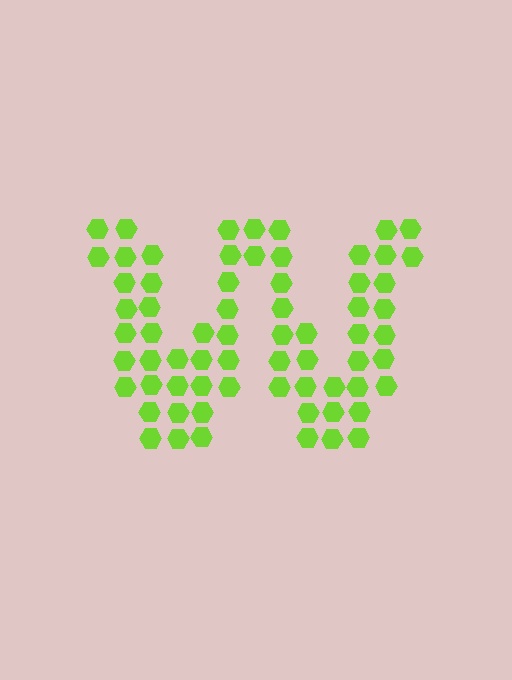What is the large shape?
The large shape is the letter W.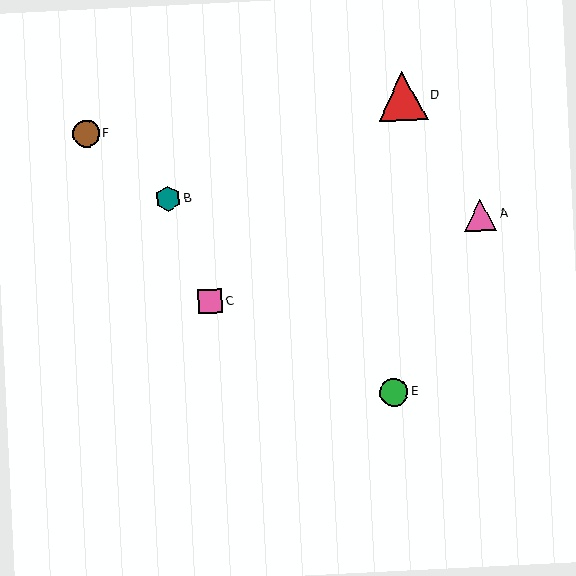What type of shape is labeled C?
Shape C is a pink square.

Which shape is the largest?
The red triangle (labeled D) is the largest.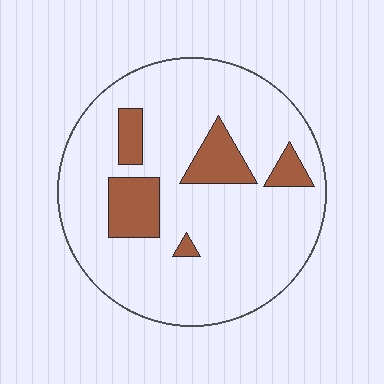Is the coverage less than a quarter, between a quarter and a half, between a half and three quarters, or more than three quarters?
Less than a quarter.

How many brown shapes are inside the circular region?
5.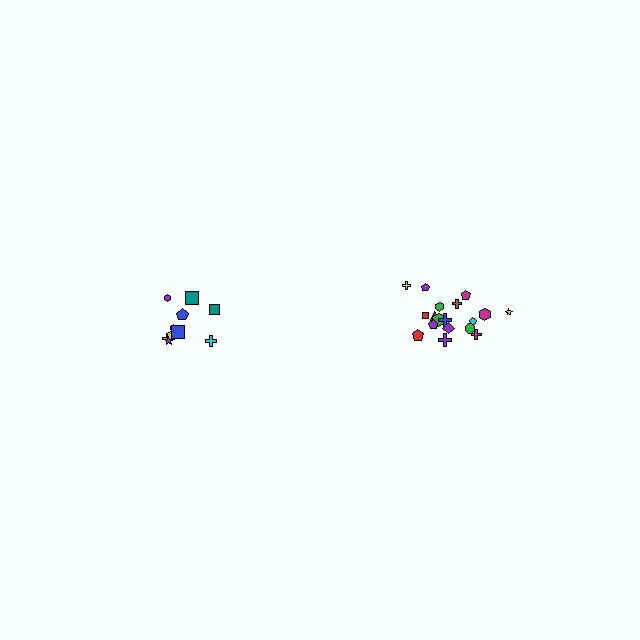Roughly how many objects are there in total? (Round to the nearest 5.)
Roughly 30 objects in total.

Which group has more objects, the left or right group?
The right group.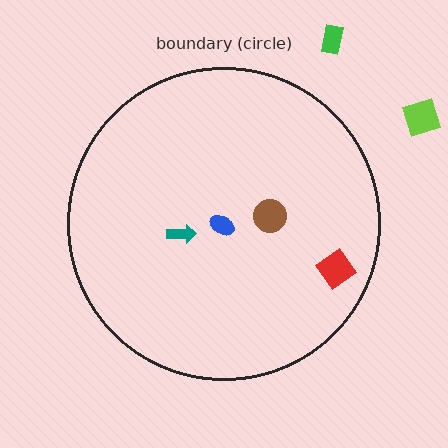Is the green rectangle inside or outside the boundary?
Outside.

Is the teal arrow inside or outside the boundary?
Inside.